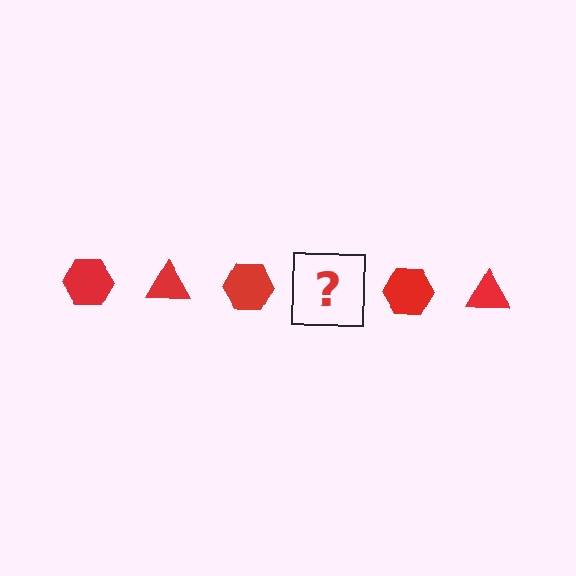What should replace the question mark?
The question mark should be replaced with a red triangle.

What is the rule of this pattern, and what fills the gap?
The rule is that the pattern cycles through hexagon, triangle shapes in red. The gap should be filled with a red triangle.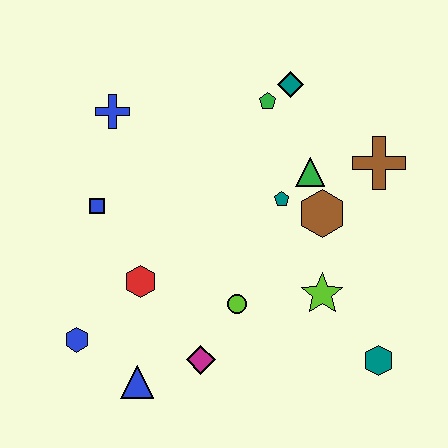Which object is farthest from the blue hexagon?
The brown cross is farthest from the blue hexagon.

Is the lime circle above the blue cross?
No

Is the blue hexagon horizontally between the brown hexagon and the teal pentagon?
No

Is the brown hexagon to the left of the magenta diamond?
No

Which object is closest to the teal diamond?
The green pentagon is closest to the teal diamond.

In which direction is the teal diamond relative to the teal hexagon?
The teal diamond is above the teal hexagon.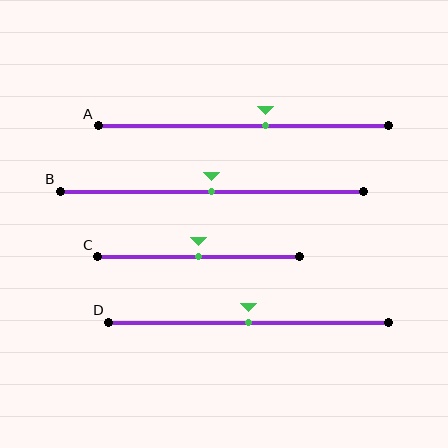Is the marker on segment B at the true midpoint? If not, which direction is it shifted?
Yes, the marker on segment B is at the true midpoint.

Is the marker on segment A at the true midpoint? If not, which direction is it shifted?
No, the marker on segment A is shifted to the right by about 8% of the segment length.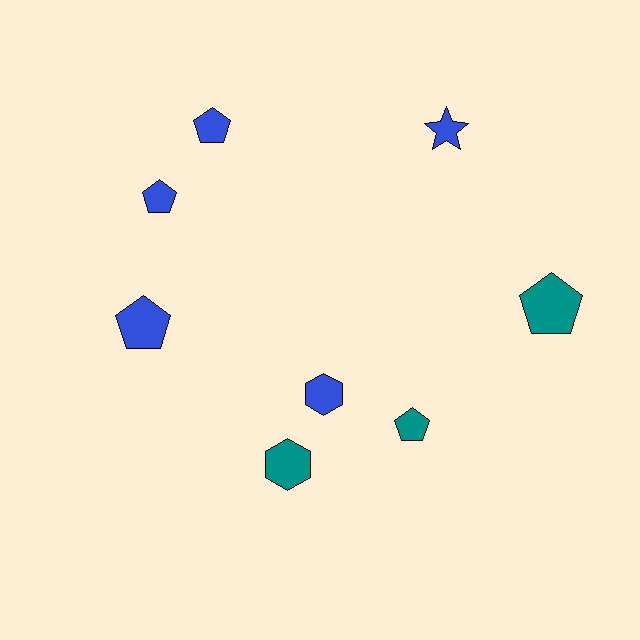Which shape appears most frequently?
Pentagon, with 5 objects.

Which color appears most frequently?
Blue, with 5 objects.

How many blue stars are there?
There is 1 blue star.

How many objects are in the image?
There are 8 objects.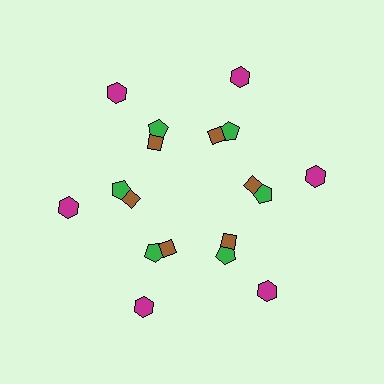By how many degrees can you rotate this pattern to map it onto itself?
The pattern maps onto itself every 60 degrees of rotation.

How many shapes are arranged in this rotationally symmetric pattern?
There are 18 shapes, arranged in 6 groups of 3.